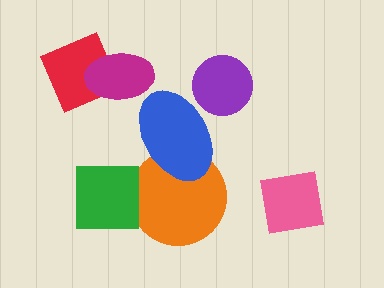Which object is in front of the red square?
The magenta ellipse is in front of the red square.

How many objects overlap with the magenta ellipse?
1 object overlaps with the magenta ellipse.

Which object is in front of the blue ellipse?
The purple circle is in front of the blue ellipse.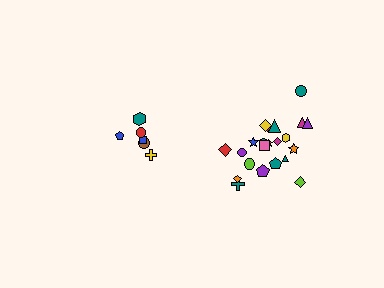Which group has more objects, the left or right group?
The right group.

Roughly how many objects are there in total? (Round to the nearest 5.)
Roughly 30 objects in total.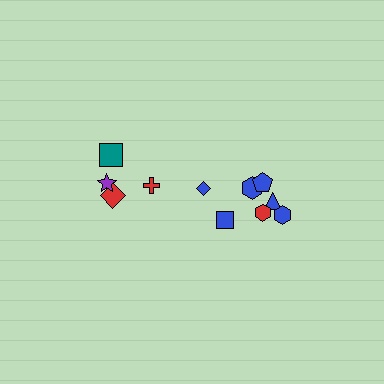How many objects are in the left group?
There are 4 objects.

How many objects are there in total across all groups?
There are 11 objects.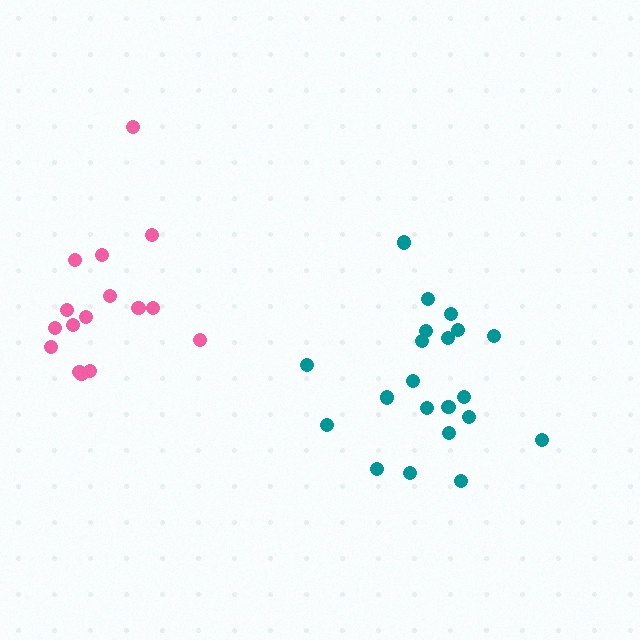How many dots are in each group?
Group 1: 21 dots, Group 2: 16 dots (37 total).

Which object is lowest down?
The teal cluster is bottommost.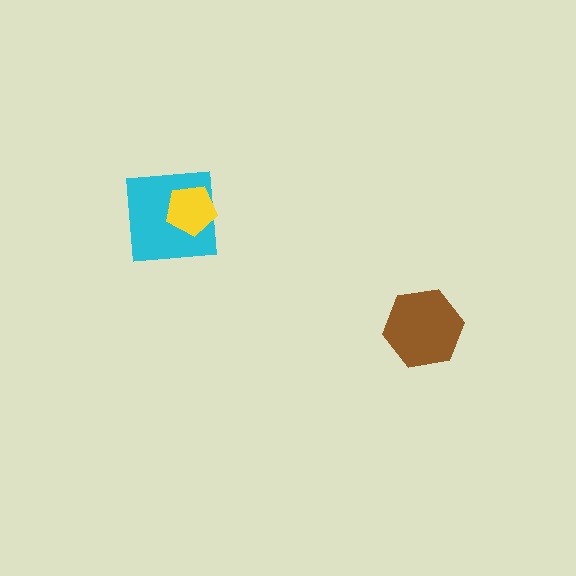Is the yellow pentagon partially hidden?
No, no other shape covers it.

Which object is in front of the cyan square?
The yellow pentagon is in front of the cyan square.